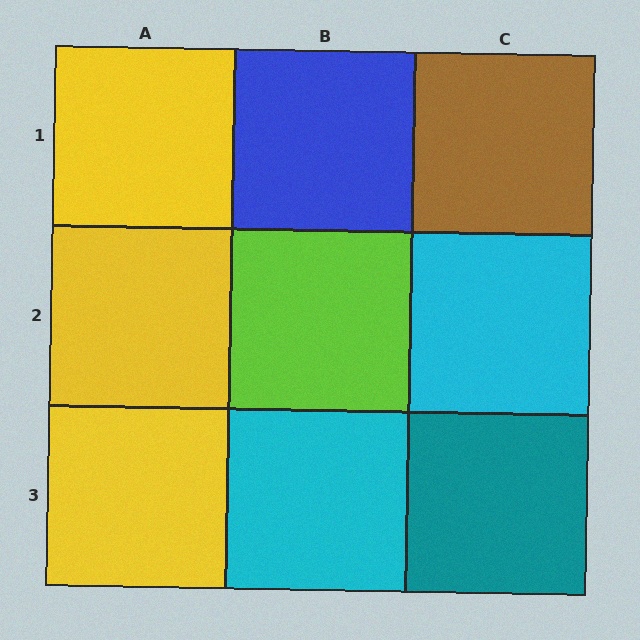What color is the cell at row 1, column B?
Blue.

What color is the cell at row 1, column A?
Yellow.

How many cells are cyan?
2 cells are cyan.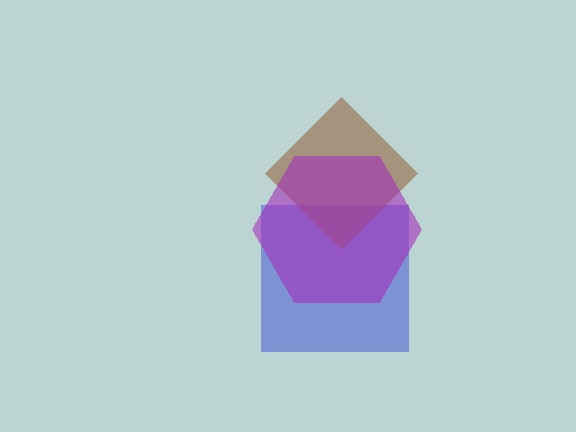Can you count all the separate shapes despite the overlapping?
Yes, there are 3 separate shapes.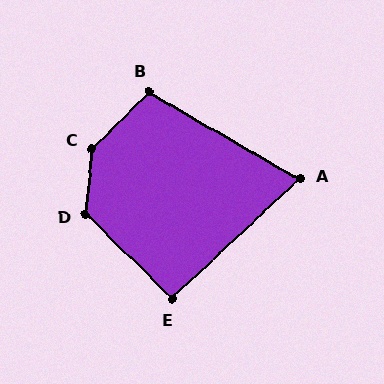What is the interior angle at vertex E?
Approximately 92 degrees (approximately right).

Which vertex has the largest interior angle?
C, at approximately 141 degrees.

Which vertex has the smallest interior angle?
A, at approximately 73 degrees.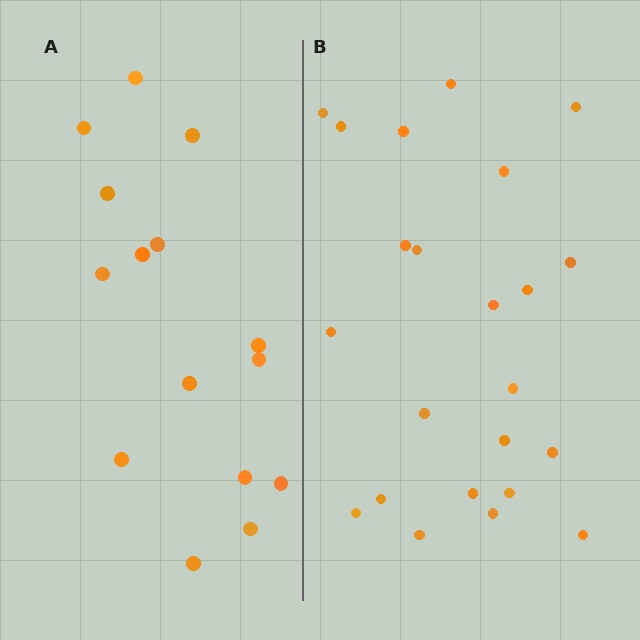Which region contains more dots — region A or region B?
Region B (the right region) has more dots.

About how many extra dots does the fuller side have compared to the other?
Region B has roughly 8 or so more dots than region A.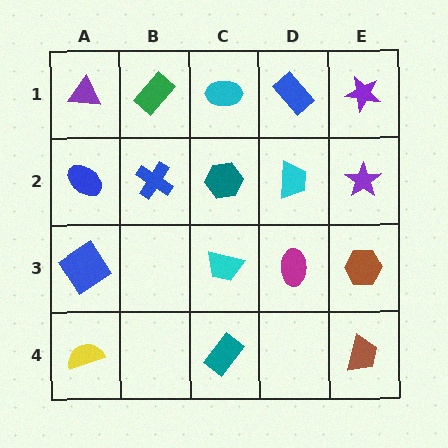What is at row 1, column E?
A purple star.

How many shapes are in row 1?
5 shapes.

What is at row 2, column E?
A purple star.